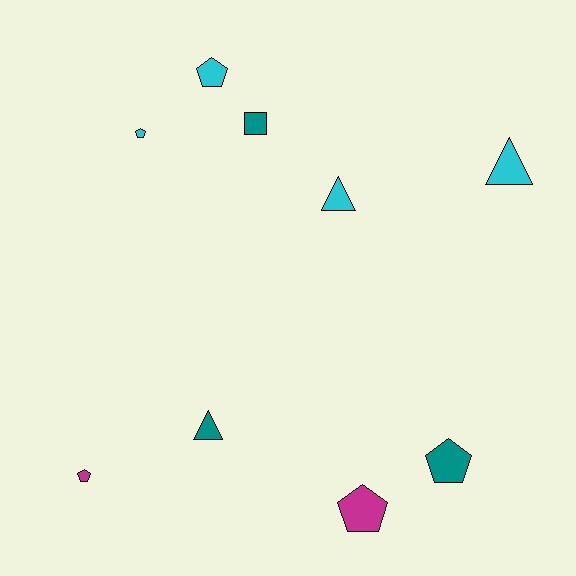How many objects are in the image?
There are 9 objects.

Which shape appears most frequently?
Pentagon, with 5 objects.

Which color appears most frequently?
Cyan, with 4 objects.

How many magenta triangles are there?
There are no magenta triangles.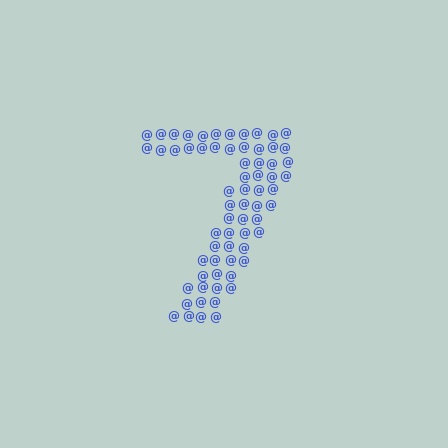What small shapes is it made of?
It is made of small at signs.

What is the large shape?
The large shape is the digit 7.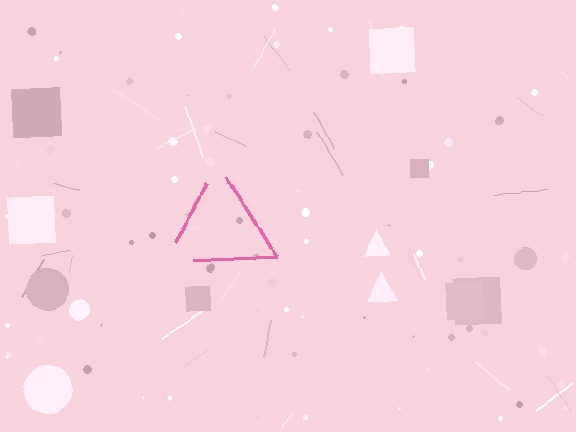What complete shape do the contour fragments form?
The contour fragments form a triangle.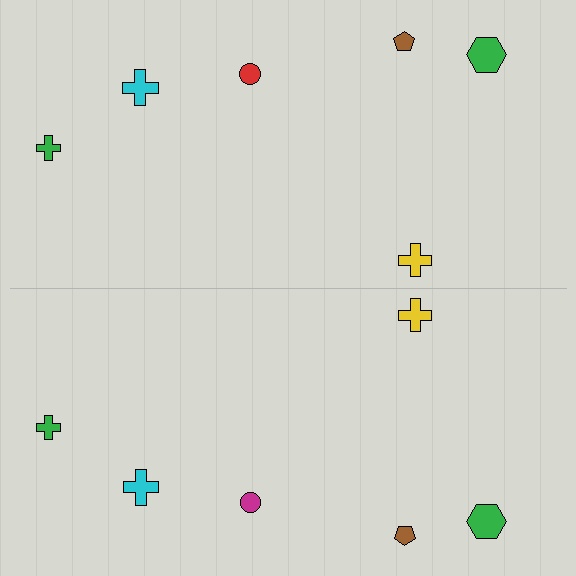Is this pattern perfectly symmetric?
No, the pattern is not perfectly symmetric. The magenta circle on the bottom side breaks the symmetry — its mirror counterpart is red.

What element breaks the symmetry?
The magenta circle on the bottom side breaks the symmetry — its mirror counterpart is red.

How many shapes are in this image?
There are 12 shapes in this image.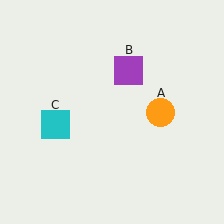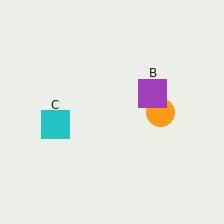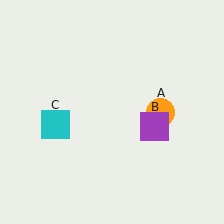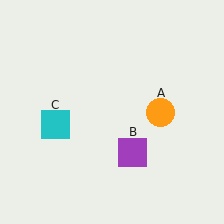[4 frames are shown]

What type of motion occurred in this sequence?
The purple square (object B) rotated clockwise around the center of the scene.